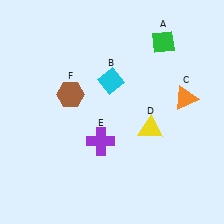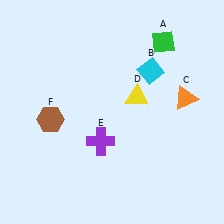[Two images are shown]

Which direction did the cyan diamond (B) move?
The cyan diamond (B) moved right.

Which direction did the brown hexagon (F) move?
The brown hexagon (F) moved down.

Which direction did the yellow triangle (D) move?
The yellow triangle (D) moved up.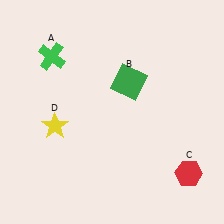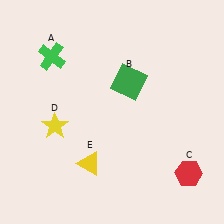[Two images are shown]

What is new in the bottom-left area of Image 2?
A yellow triangle (E) was added in the bottom-left area of Image 2.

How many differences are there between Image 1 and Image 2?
There is 1 difference between the two images.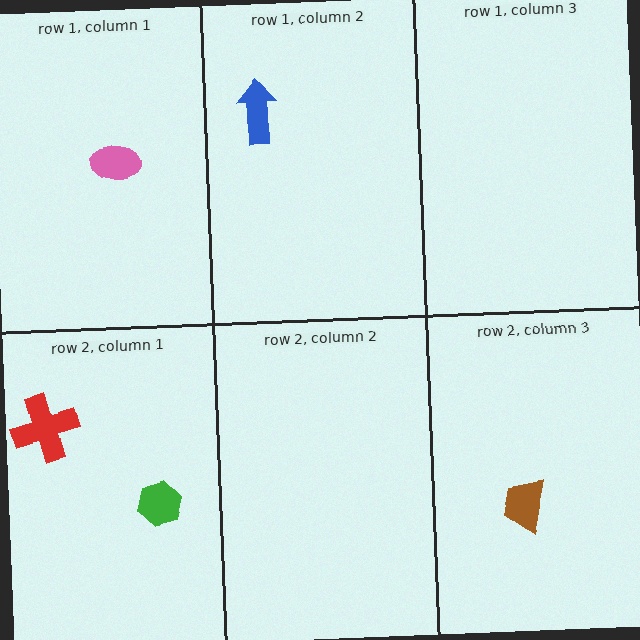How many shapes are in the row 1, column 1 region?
1.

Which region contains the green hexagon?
The row 2, column 1 region.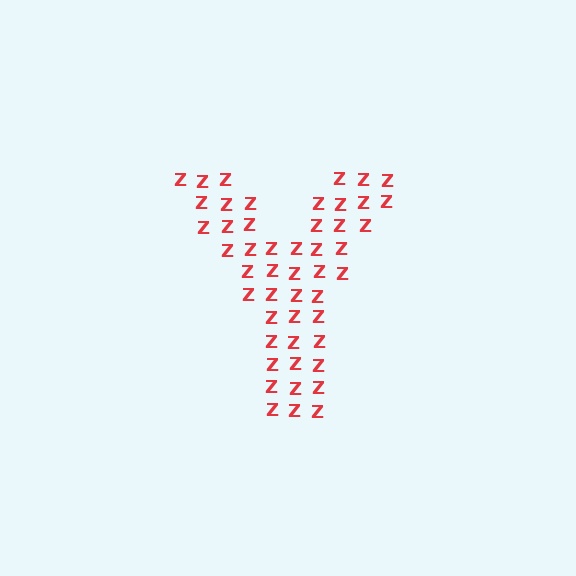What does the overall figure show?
The overall figure shows the letter Y.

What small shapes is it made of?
It is made of small letter Z's.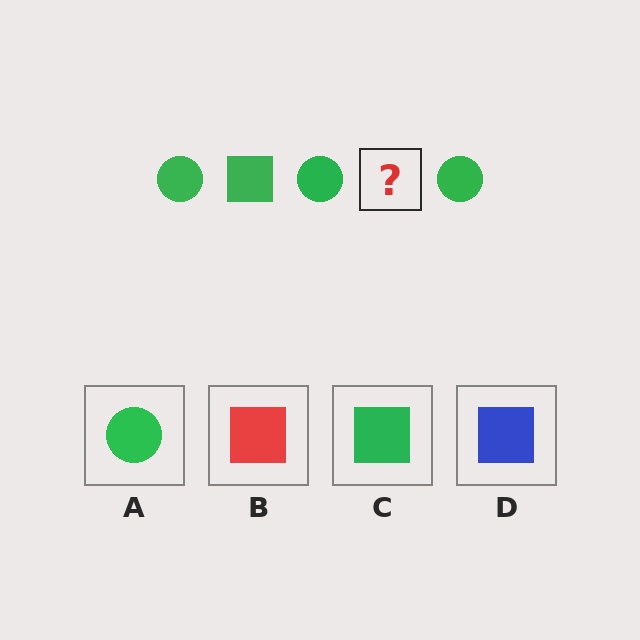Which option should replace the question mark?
Option C.